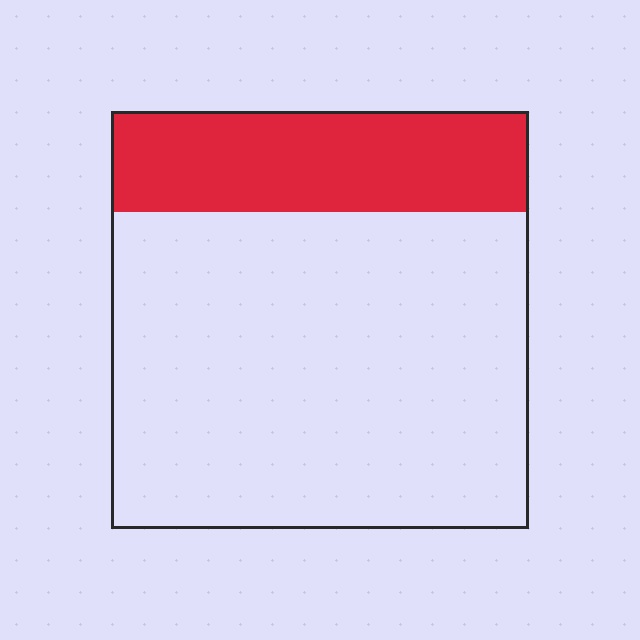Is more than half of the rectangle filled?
No.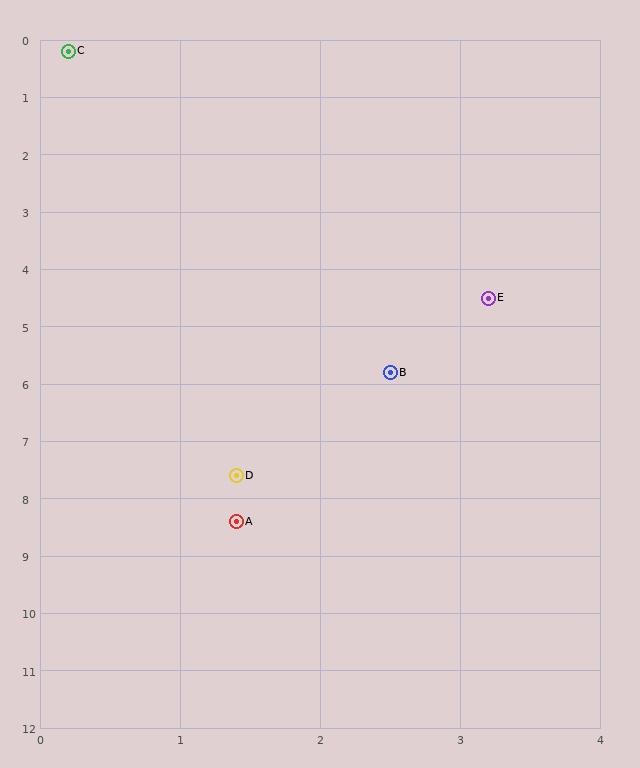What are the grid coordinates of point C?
Point C is at approximately (0.2, 0.2).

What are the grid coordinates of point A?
Point A is at approximately (1.4, 8.4).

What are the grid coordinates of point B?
Point B is at approximately (2.5, 5.8).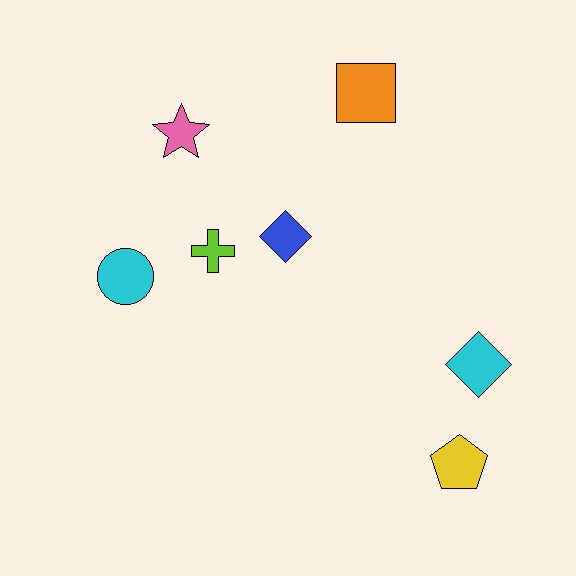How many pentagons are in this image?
There is 1 pentagon.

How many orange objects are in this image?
There is 1 orange object.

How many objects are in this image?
There are 7 objects.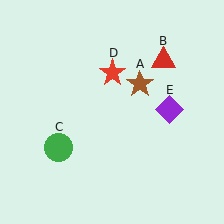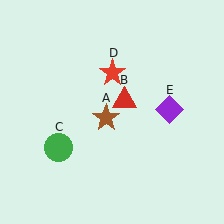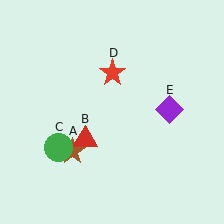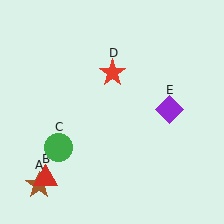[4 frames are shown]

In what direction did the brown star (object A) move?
The brown star (object A) moved down and to the left.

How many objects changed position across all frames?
2 objects changed position: brown star (object A), red triangle (object B).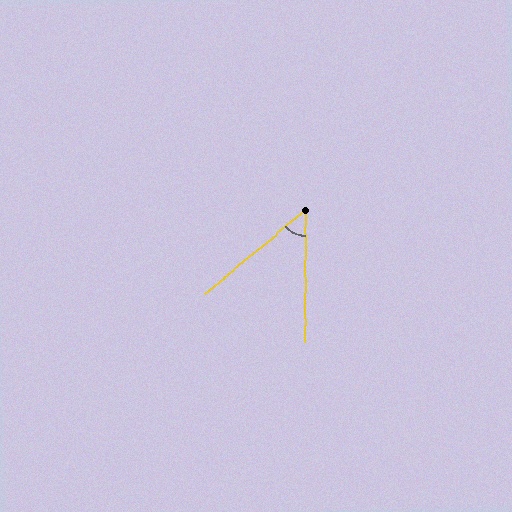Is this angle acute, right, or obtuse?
It is acute.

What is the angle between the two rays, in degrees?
Approximately 49 degrees.